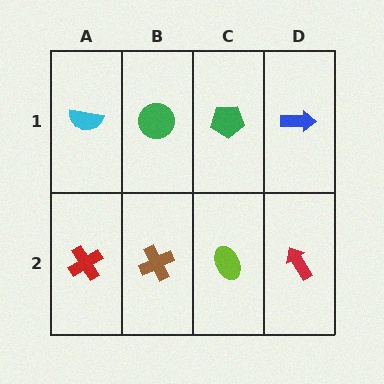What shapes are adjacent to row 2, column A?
A cyan semicircle (row 1, column A), a brown cross (row 2, column B).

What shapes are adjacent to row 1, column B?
A brown cross (row 2, column B), a cyan semicircle (row 1, column A), a green pentagon (row 1, column C).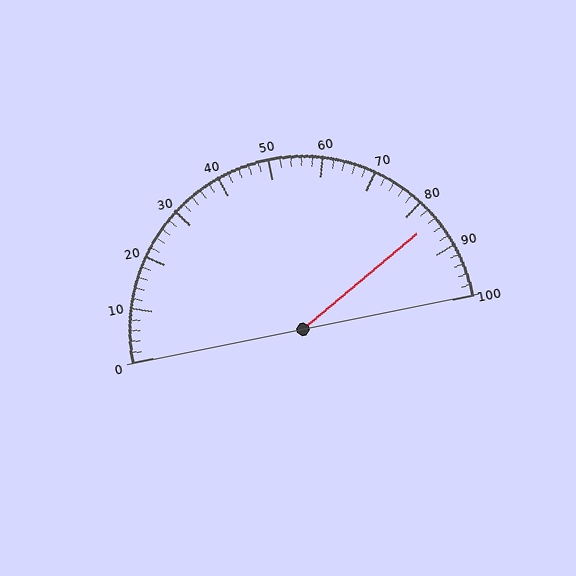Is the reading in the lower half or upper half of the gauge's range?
The reading is in the upper half of the range (0 to 100).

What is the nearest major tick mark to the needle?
The nearest major tick mark is 80.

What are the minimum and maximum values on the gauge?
The gauge ranges from 0 to 100.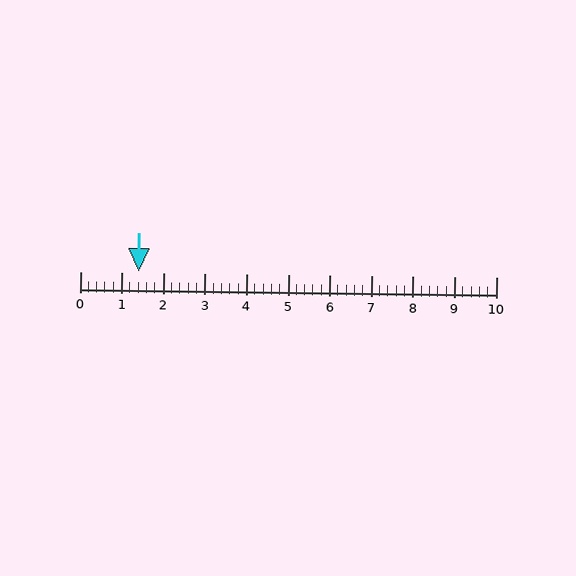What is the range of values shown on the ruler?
The ruler shows values from 0 to 10.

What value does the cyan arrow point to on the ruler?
The cyan arrow points to approximately 1.4.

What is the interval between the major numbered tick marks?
The major tick marks are spaced 1 units apart.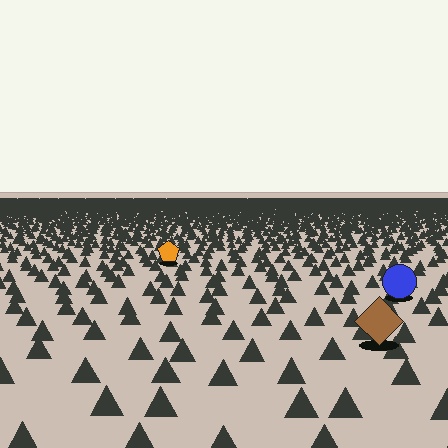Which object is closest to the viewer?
The brown diamond is closest. The texture marks near it are larger and more spread out.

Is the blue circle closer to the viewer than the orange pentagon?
Yes. The blue circle is closer — you can tell from the texture gradient: the ground texture is coarser near it.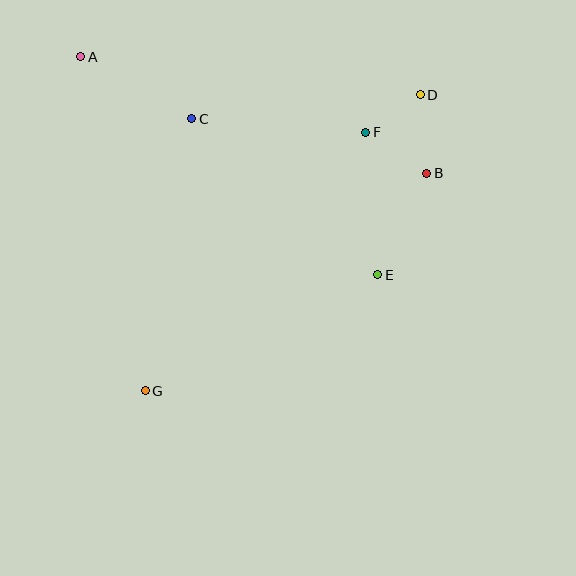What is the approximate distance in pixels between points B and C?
The distance between B and C is approximately 241 pixels.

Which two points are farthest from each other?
Points D and G are farthest from each other.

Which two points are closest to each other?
Points D and F are closest to each other.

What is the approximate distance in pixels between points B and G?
The distance between B and G is approximately 356 pixels.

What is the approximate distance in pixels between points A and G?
The distance between A and G is approximately 340 pixels.